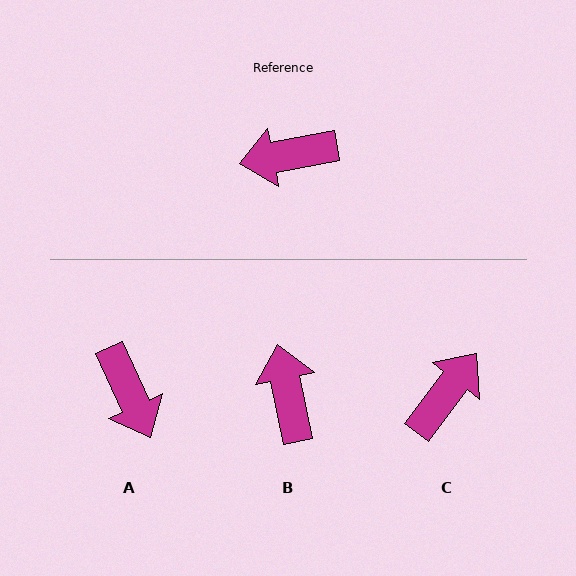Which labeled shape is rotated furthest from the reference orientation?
C, about 138 degrees away.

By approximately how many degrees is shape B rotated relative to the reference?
Approximately 89 degrees clockwise.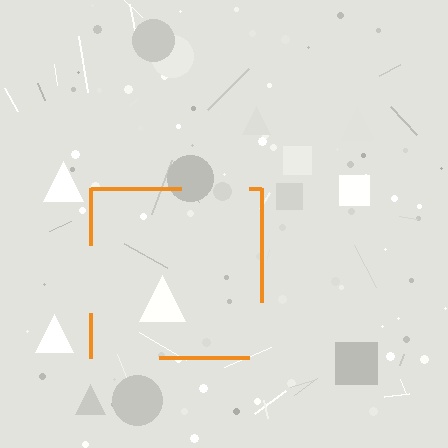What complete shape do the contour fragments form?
The contour fragments form a square.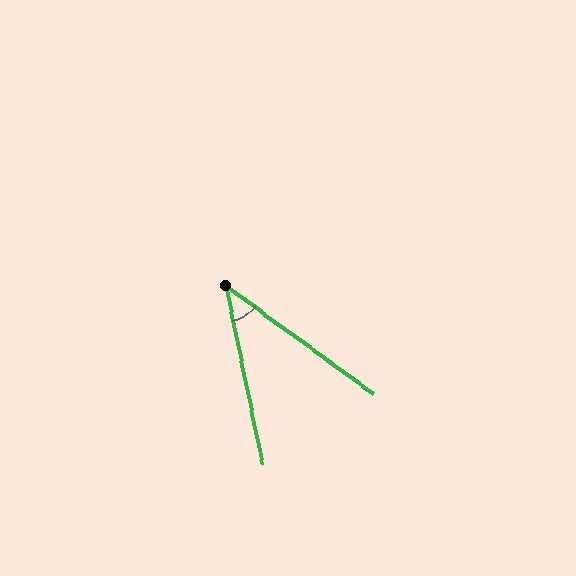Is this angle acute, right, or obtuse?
It is acute.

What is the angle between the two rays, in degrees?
Approximately 42 degrees.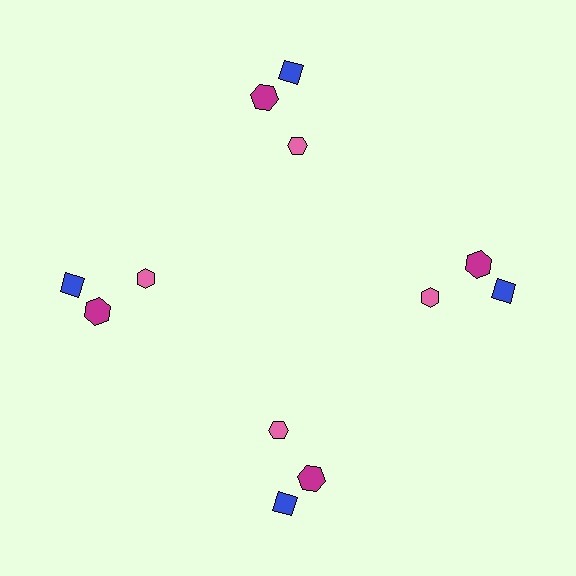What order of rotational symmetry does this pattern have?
This pattern has 4-fold rotational symmetry.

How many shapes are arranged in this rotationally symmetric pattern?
There are 12 shapes, arranged in 4 groups of 3.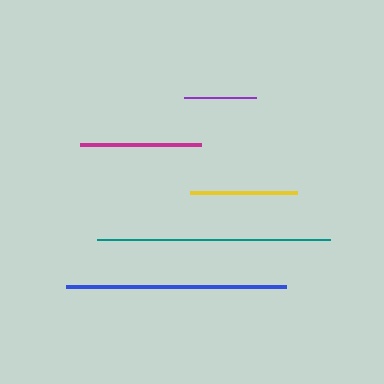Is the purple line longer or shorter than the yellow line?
The yellow line is longer than the purple line.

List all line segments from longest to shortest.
From longest to shortest: teal, blue, magenta, yellow, purple.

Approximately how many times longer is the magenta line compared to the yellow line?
The magenta line is approximately 1.1 times the length of the yellow line.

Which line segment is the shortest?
The purple line is the shortest at approximately 72 pixels.